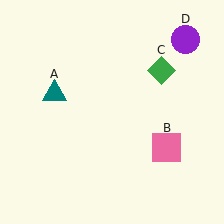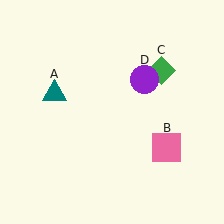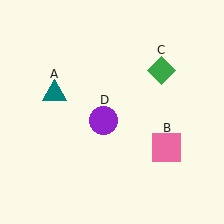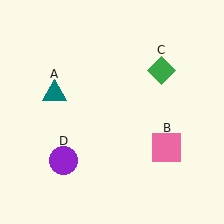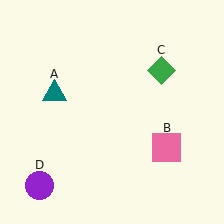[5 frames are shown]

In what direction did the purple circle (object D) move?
The purple circle (object D) moved down and to the left.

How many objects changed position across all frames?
1 object changed position: purple circle (object D).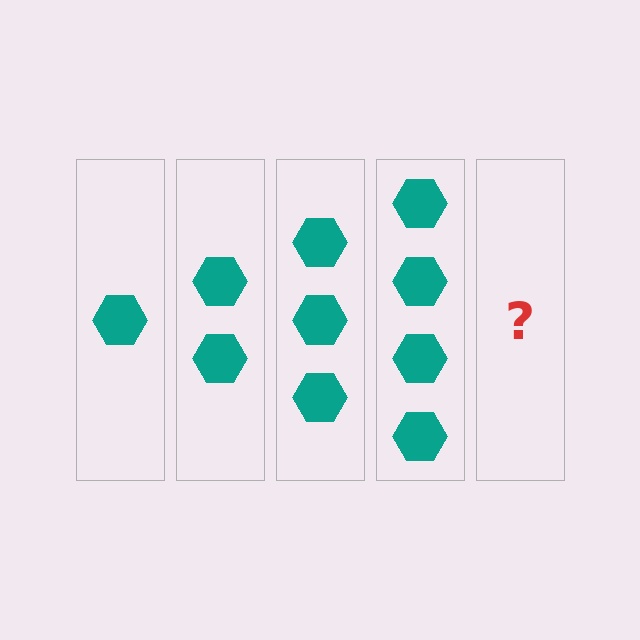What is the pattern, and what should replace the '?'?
The pattern is that each step adds one more hexagon. The '?' should be 5 hexagons.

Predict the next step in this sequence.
The next step is 5 hexagons.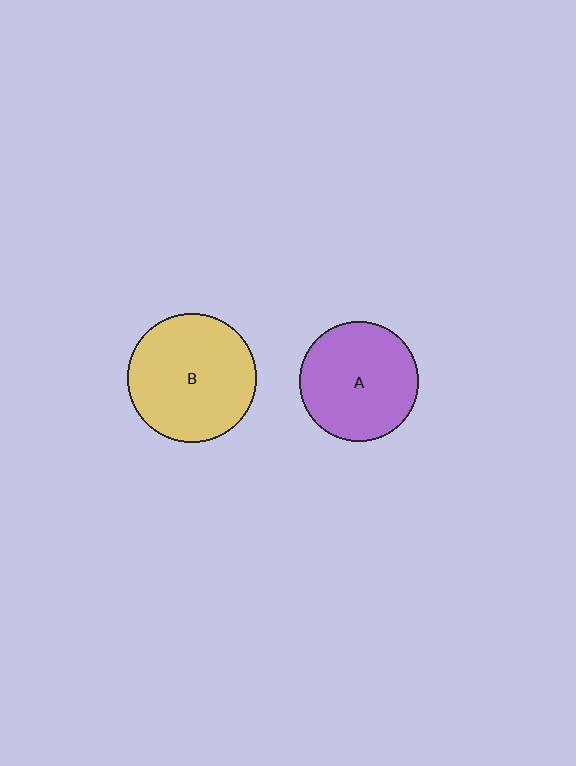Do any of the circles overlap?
No, none of the circles overlap.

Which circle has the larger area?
Circle B (yellow).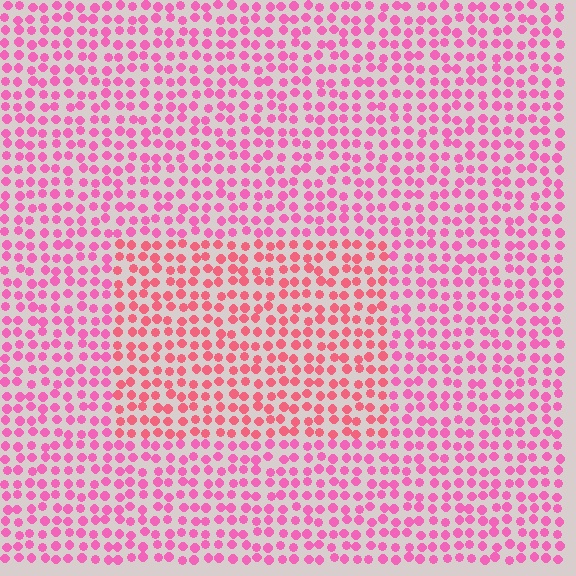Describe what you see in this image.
The image is filled with small pink elements in a uniform arrangement. A rectangle-shaped region is visible where the elements are tinted to a slightly different hue, forming a subtle color boundary.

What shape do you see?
I see a rectangle.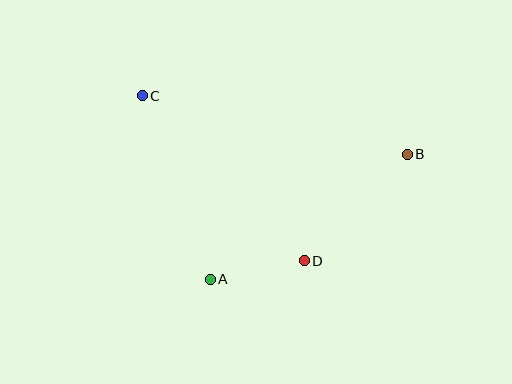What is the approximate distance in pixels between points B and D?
The distance between B and D is approximately 148 pixels.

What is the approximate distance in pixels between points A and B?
The distance between A and B is approximately 233 pixels.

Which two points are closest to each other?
Points A and D are closest to each other.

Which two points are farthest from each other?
Points B and C are farthest from each other.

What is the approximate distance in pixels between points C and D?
The distance between C and D is approximately 231 pixels.